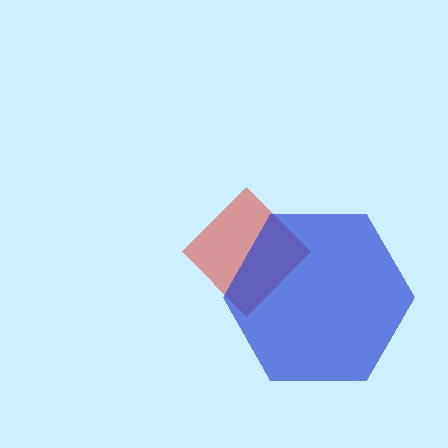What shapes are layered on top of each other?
The layered shapes are: a red diamond, a blue hexagon.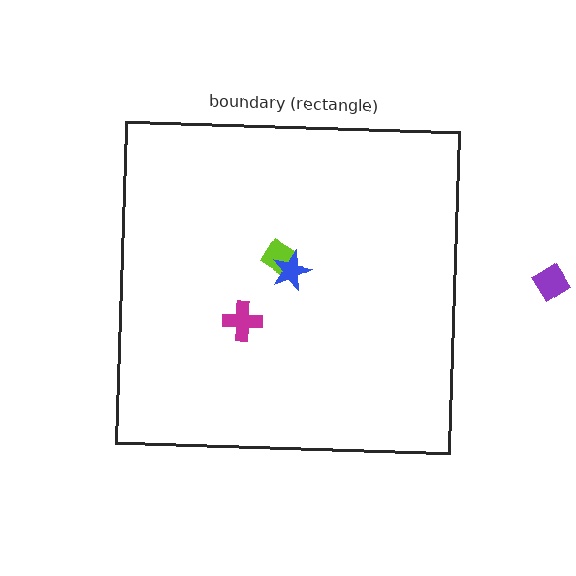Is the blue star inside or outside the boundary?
Inside.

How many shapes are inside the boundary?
3 inside, 1 outside.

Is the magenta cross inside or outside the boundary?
Inside.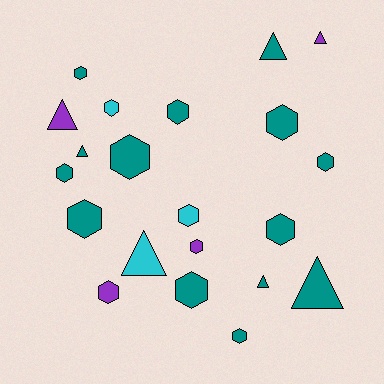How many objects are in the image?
There are 21 objects.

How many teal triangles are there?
There are 4 teal triangles.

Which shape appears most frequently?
Hexagon, with 14 objects.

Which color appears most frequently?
Teal, with 14 objects.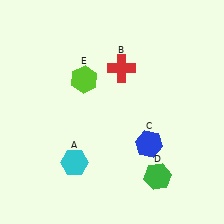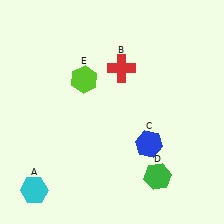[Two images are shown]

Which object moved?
The cyan hexagon (A) moved left.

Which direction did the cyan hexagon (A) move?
The cyan hexagon (A) moved left.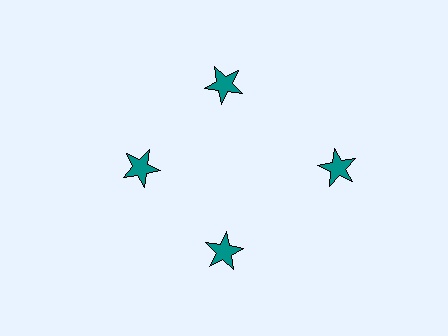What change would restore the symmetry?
The symmetry would be restored by moving it inward, back onto the ring so that all 4 stars sit at equal angles and equal distance from the center.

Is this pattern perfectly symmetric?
No. The 4 teal stars are arranged in a ring, but one element near the 3 o'clock position is pushed outward from the center, breaking the 4-fold rotational symmetry.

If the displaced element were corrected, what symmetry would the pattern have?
It would have 4-fold rotational symmetry — the pattern would map onto itself every 90 degrees.